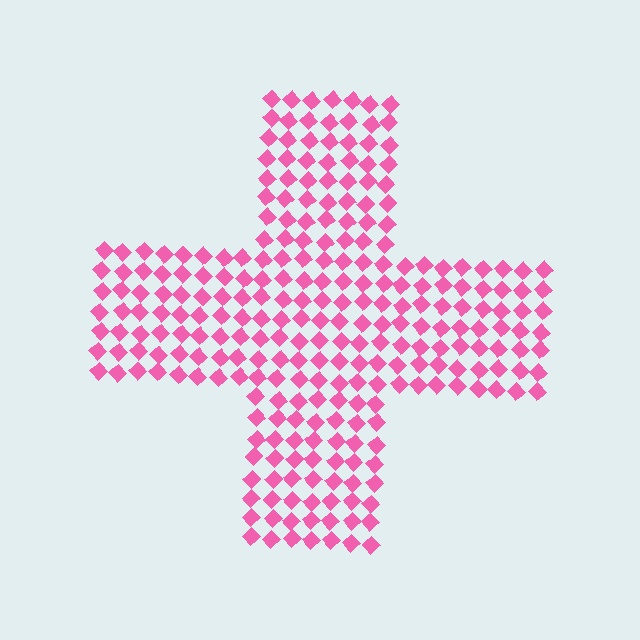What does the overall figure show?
The overall figure shows a cross.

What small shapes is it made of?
It is made of small diamonds.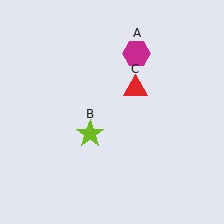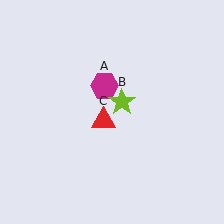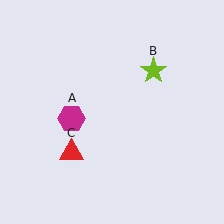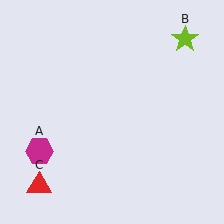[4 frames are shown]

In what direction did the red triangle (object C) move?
The red triangle (object C) moved down and to the left.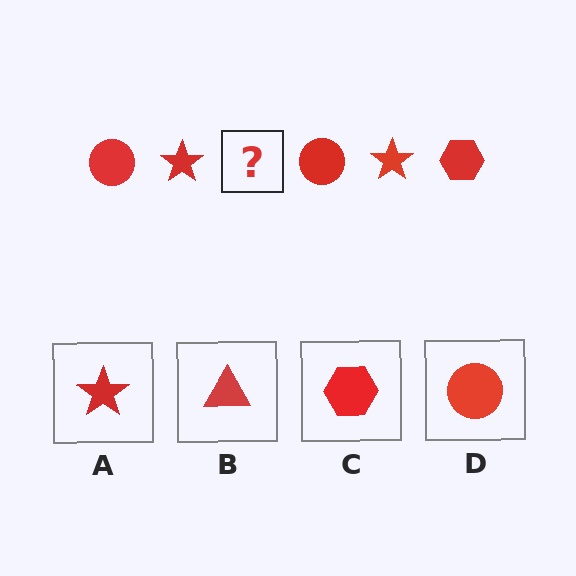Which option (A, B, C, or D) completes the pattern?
C.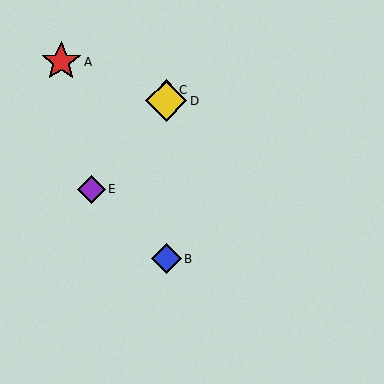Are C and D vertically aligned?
Yes, both are at x≈166.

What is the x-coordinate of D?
Object D is at x≈166.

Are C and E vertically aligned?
No, C is at x≈166 and E is at x≈92.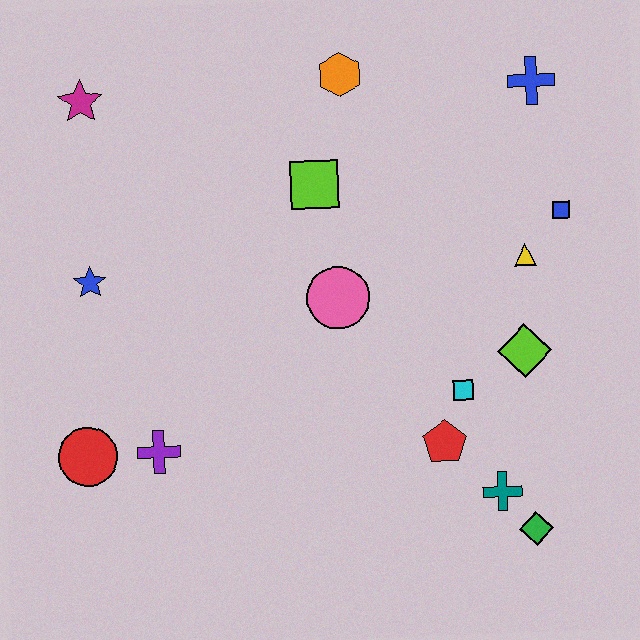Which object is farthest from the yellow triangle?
The red circle is farthest from the yellow triangle.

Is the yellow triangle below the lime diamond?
No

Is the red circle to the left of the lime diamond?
Yes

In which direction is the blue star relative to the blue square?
The blue star is to the left of the blue square.